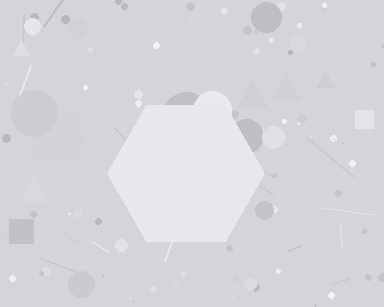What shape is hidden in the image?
A hexagon is hidden in the image.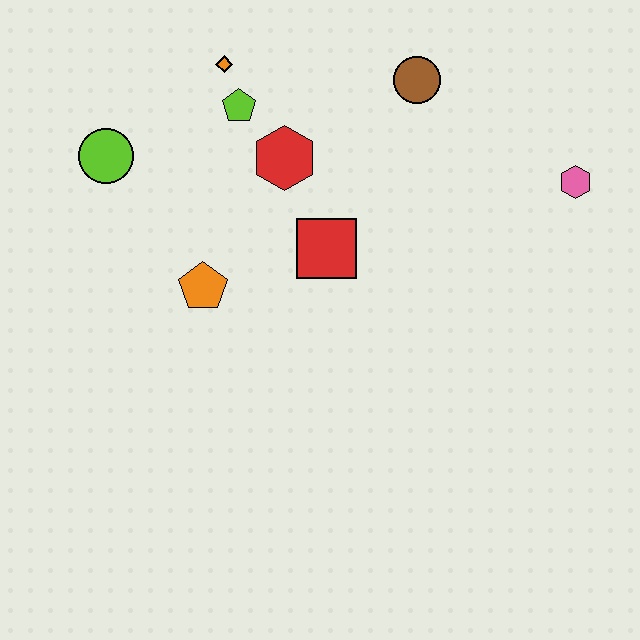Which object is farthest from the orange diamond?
The pink hexagon is farthest from the orange diamond.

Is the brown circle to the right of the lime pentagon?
Yes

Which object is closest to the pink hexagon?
The brown circle is closest to the pink hexagon.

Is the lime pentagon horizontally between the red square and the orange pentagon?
Yes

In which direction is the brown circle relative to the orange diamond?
The brown circle is to the right of the orange diamond.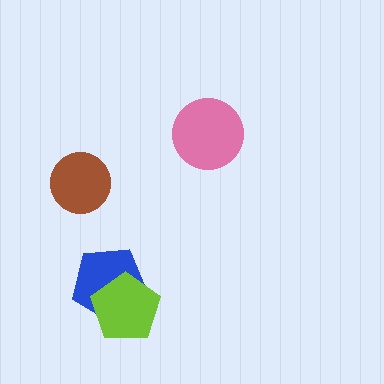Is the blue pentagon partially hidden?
Yes, it is partially covered by another shape.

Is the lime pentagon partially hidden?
No, no other shape covers it.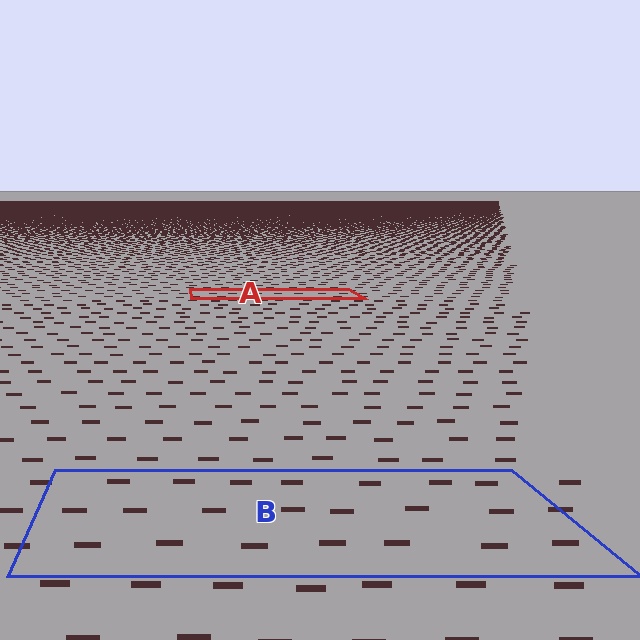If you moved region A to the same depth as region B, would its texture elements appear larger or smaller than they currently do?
They would appear larger. At a closer depth, the same texture elements are projected at a bigger on-screen size.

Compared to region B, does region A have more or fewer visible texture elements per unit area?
Region A has more texture elements per unit area — they are packed more densely because it is farther away.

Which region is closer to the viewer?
Region B is closer. The texture elements there are larger and more spread out.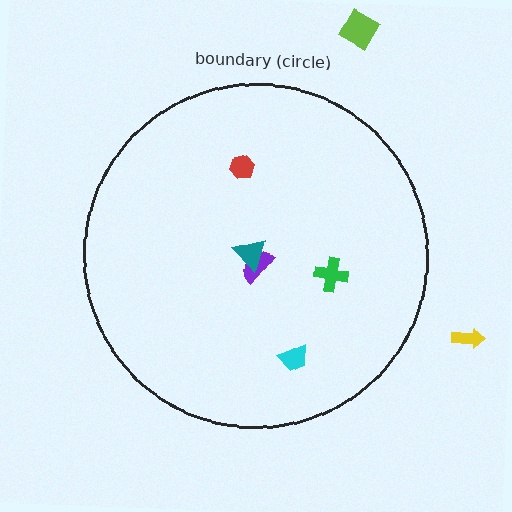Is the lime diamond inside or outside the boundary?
Outside.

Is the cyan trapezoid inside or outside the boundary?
Inside.